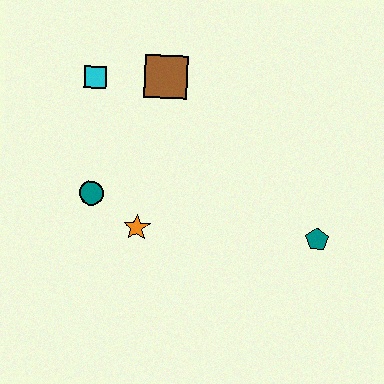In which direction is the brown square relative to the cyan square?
The brown square is to the right of the cyan square.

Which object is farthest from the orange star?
The teal pentagon is farthest from the orange star.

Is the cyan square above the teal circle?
Yes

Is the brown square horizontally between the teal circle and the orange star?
No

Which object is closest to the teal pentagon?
The orange star is closest to the teal pentagon.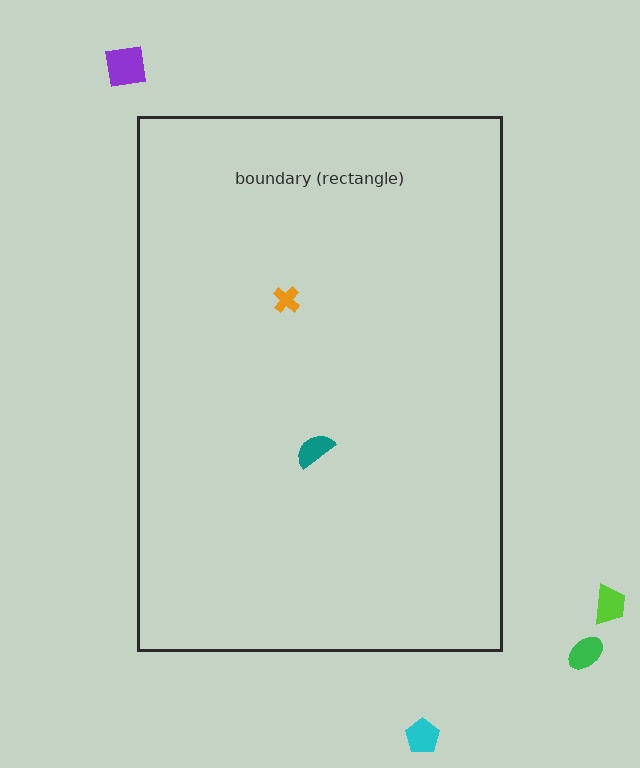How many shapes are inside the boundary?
2 inside, 4 outside.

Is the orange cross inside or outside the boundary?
Inside.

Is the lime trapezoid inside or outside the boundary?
Outside.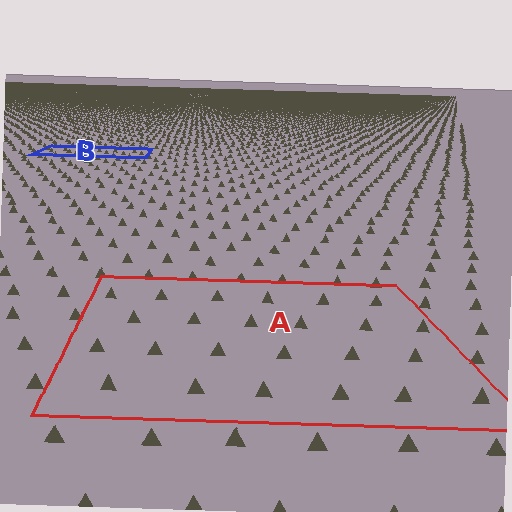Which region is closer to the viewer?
Region A is closer. The texture elements there are larger and more spread out.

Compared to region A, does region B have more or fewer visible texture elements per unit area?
Region B has more texture elements per unit area — they are packed more densely because it is farther away.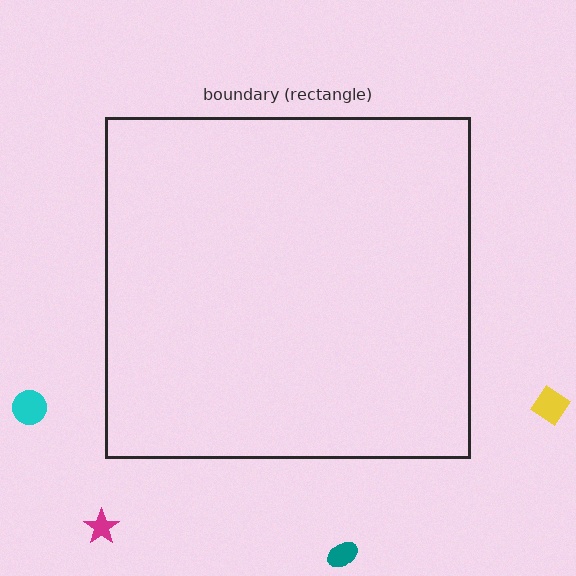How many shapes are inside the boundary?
0 inside, 4 outside.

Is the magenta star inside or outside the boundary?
Outside.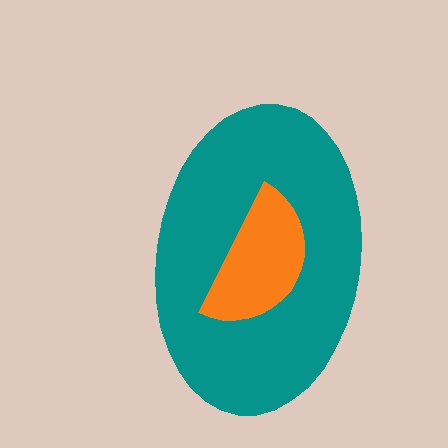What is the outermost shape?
The teal ellipse.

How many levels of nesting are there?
2.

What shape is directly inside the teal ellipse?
The orange semicircle.